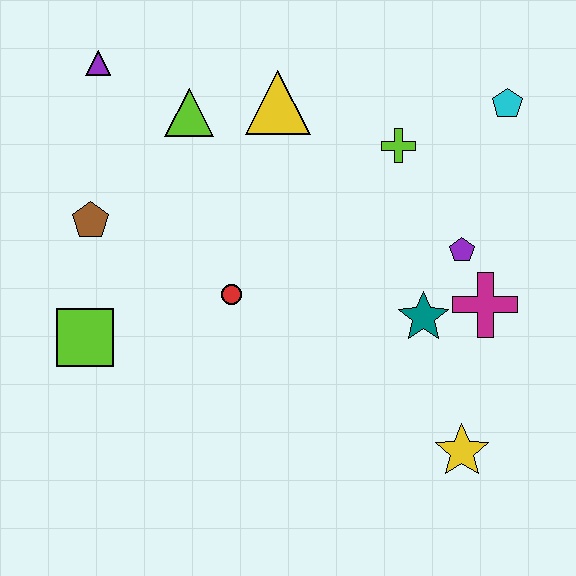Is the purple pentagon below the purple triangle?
Yes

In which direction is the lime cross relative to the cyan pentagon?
The lime cross is to the left of the cyan pentagon.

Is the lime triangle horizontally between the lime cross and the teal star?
No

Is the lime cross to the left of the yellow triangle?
No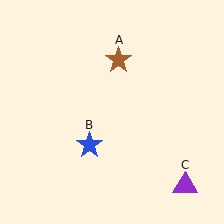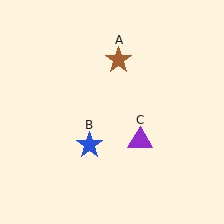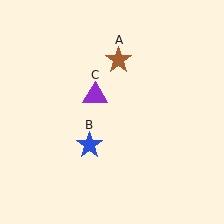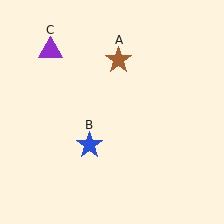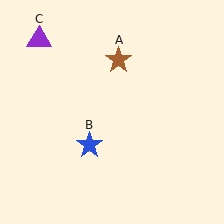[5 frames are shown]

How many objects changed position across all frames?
1 object changed position: purple triangle (object C).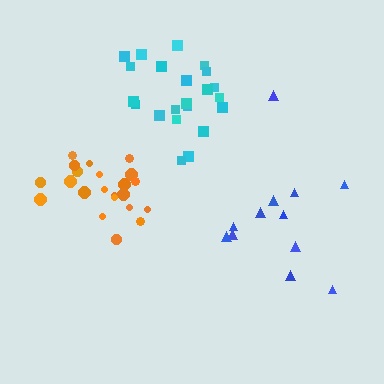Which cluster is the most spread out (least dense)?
Blue.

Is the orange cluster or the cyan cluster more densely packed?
Orange.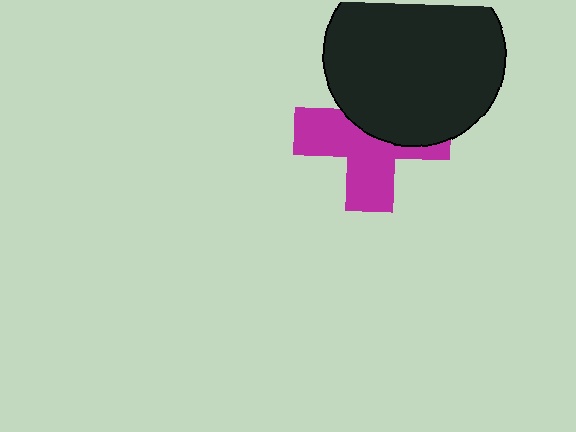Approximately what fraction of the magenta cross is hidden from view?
Roughly 45% of the magenta cross is hidden behind the black circle.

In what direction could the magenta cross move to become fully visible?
The magenta cross could move down. That would shift it out from behind the black circle entirely.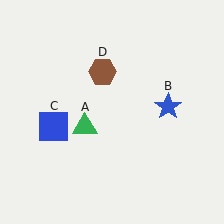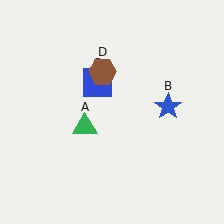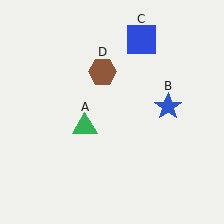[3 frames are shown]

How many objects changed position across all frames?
1 object changed position: blue square (object C).